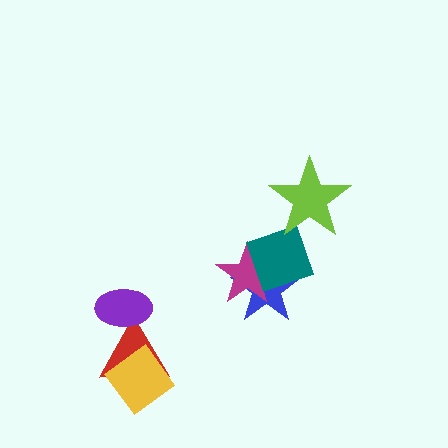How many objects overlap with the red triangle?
2 objects overlap with the red triangle.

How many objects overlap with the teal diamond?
3 objects overlap with the teal diamond.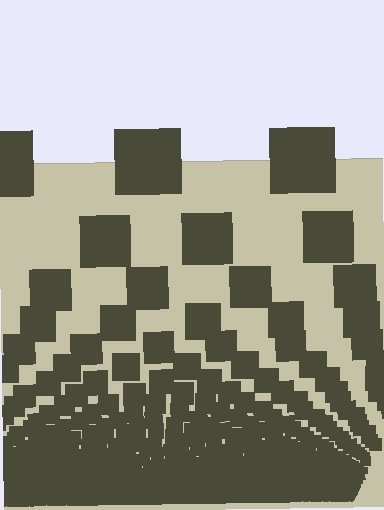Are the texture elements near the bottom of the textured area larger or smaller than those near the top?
Smaller. The gradient is inverted — elements near the bottom are smaller and denser.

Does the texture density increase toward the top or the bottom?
Density increases toward the bottom.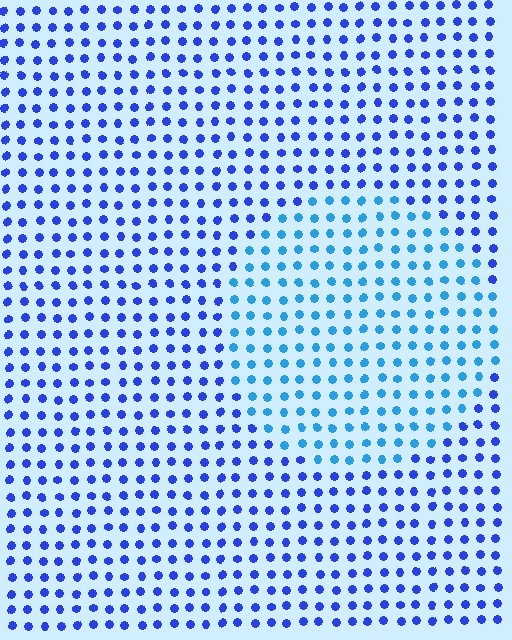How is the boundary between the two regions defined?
The boundary is defined purely by a slight shift in hue (about 31 degrees). Spacing, size, and orientation are identical on both sides.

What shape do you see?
I see a circle.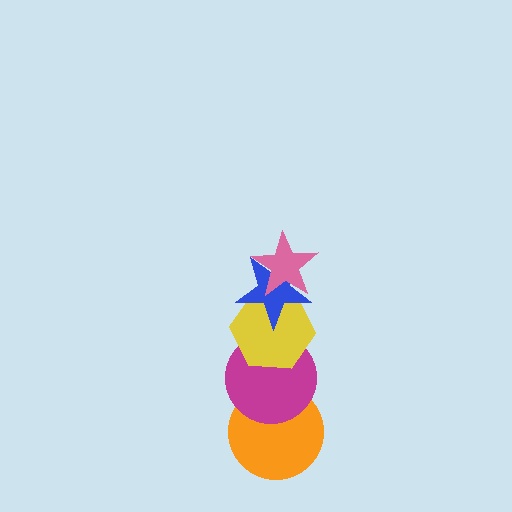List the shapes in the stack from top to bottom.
From top to bottom: the pink star, the blue star, the yellow hexagon, the magenta circle, the orange circle.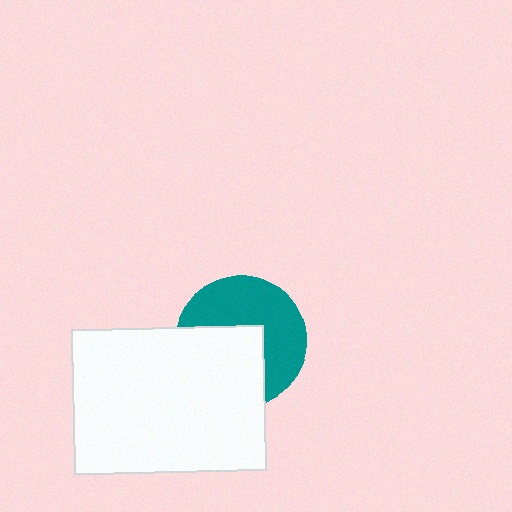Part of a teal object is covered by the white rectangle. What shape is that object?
It is a circle.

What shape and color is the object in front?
The object in front is a white rectangle.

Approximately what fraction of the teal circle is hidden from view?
Roughly 46% of the teal circle is hidden behind the white rectangle.